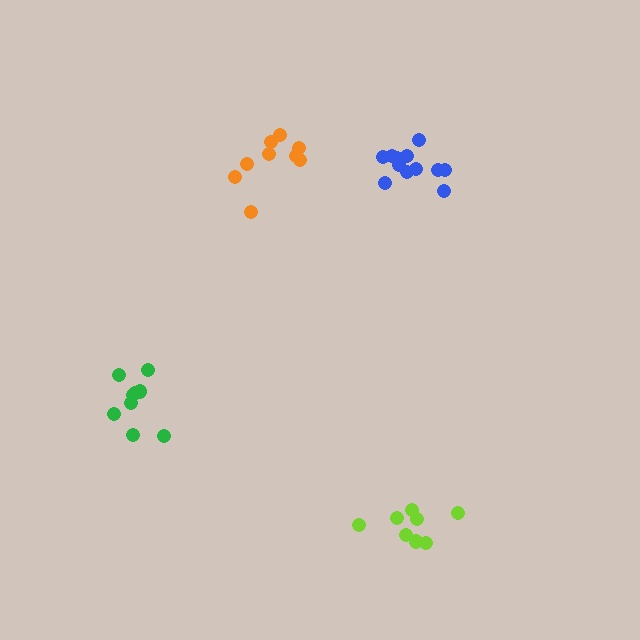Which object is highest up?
The orange cluster is topmost.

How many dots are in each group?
Group 1: 9 dots, Group 2: 9 dots, Group 3: 13 dots, Group 4: 8 dots (39 total).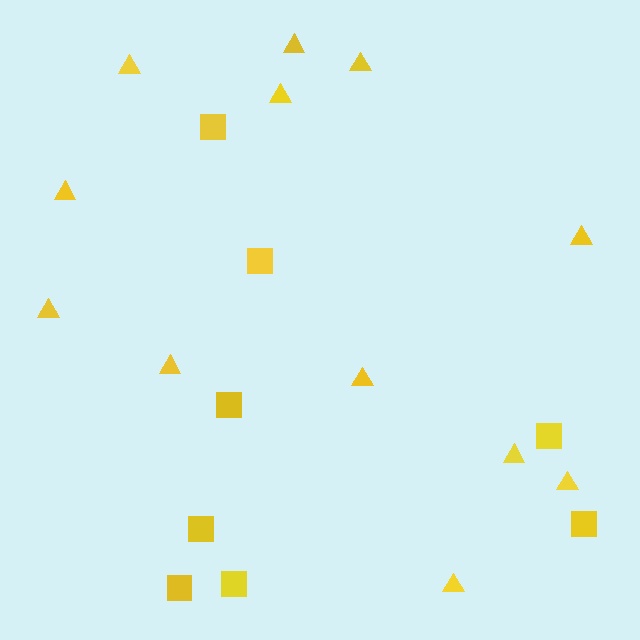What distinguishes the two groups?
There are 2 groups: one group of squares (8) and one group of triangles (12).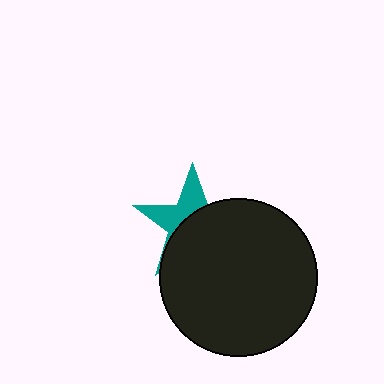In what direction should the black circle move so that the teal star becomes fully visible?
The black circle should move toward the lower-right. That is the shortest direction to clear the overlap and leave the teal star fully visible.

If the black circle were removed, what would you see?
You would see the complete teal star.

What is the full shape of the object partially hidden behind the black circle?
The partially hidden object is a teal star.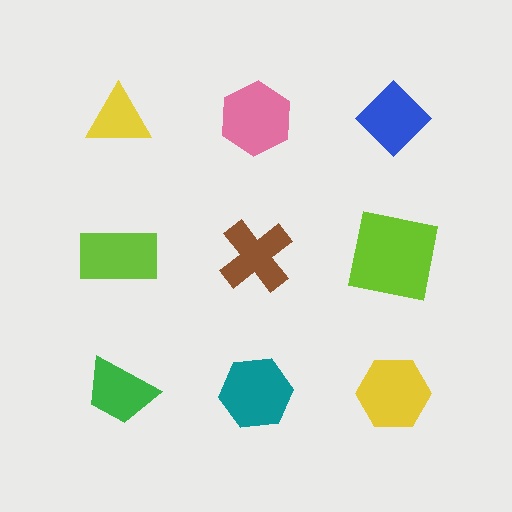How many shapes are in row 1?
3 shapes.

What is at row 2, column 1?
A lime rectangle.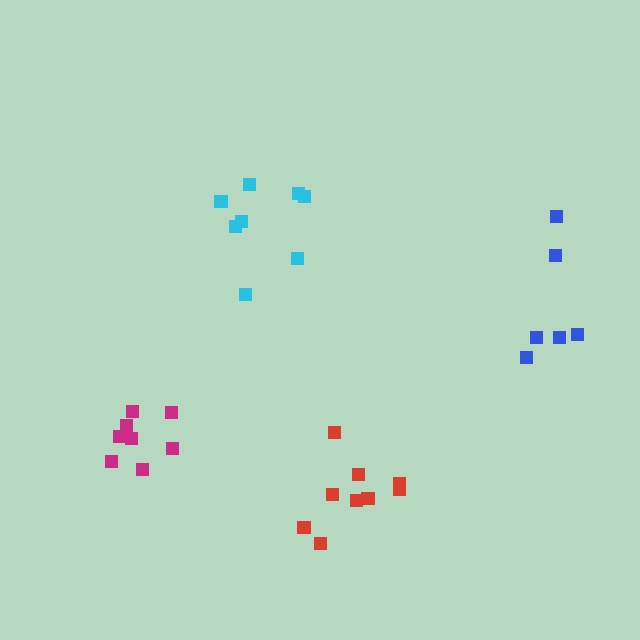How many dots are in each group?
Group 1: 6 dots, Group 2: 8 dots, Group 3: 9 dots, Group 4: 8 dots (31 total).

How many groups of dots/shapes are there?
There are 4 groups.